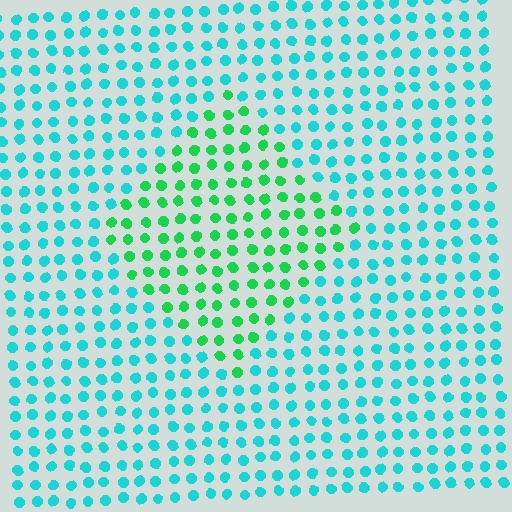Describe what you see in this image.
The image is filled with small cyan elements in a uniform arrangement. A diamond-shaped region is visible where the elements are tinted to a slightly different hue, forming a subtle color boundary.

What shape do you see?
I see a diamond.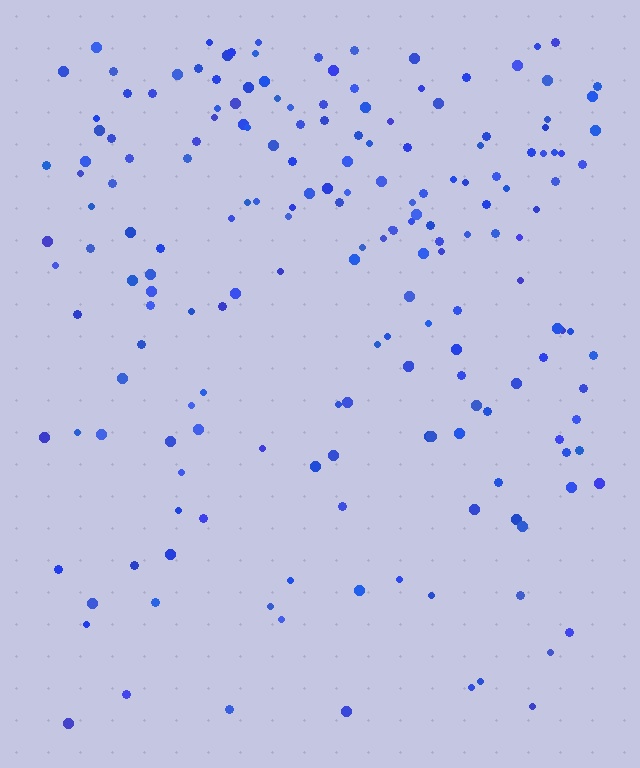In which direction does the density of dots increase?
From bottom to top, with the top side densest.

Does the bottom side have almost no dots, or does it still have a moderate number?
Still a moderate number, just noticeably fewer than the top.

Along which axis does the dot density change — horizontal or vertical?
Vertical.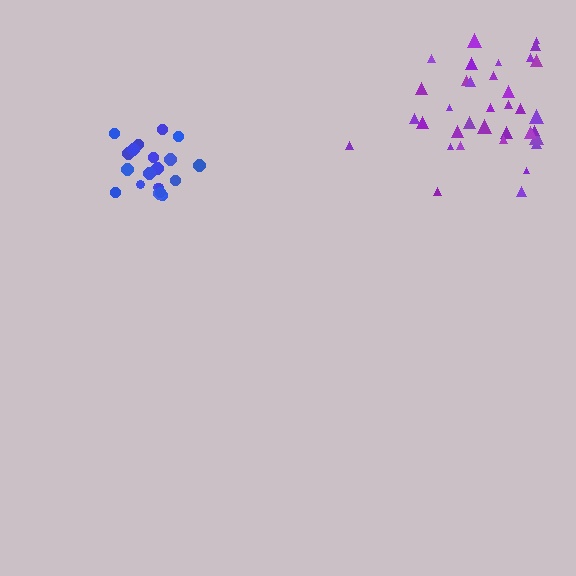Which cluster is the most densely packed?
Blue.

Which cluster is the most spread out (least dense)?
Purple.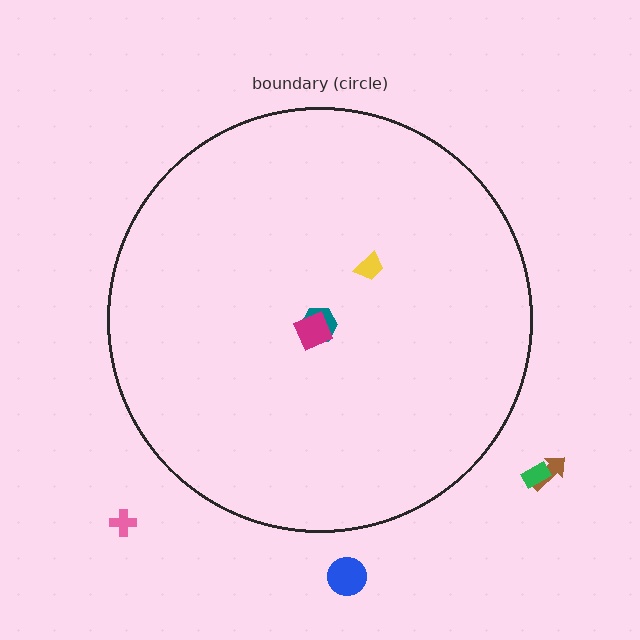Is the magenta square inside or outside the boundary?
Inside.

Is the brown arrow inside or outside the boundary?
Outside.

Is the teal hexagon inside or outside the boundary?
Inside.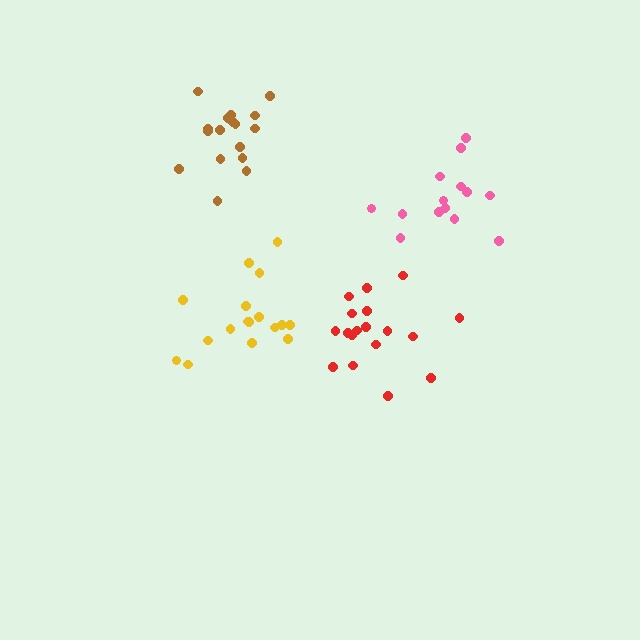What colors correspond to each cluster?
The clusters are colored: yellow, pink, red, brown.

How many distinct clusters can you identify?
There are 4 distinct clusters.